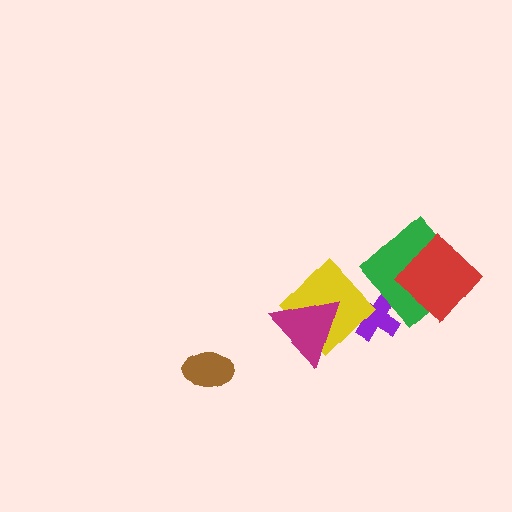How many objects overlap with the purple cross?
1 object overlaps with the purple cross.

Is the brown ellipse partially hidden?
No, no other shape covers it.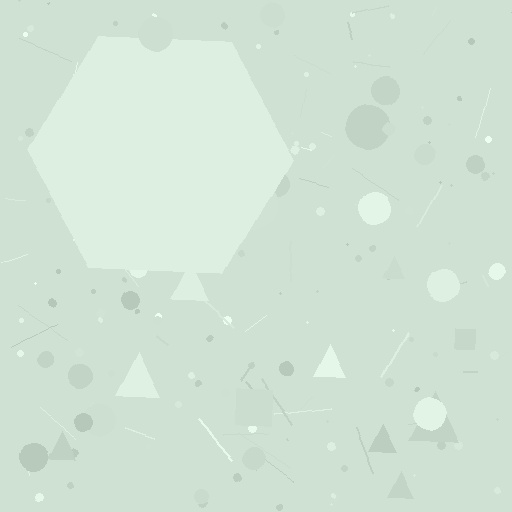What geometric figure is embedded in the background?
A hexagon is embedded in the background.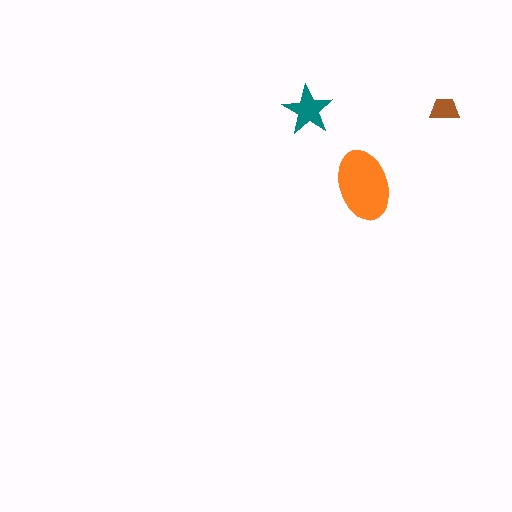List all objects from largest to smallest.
The orange ellipse, the teal star, the brown trapezoid.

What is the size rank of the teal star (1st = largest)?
2nd.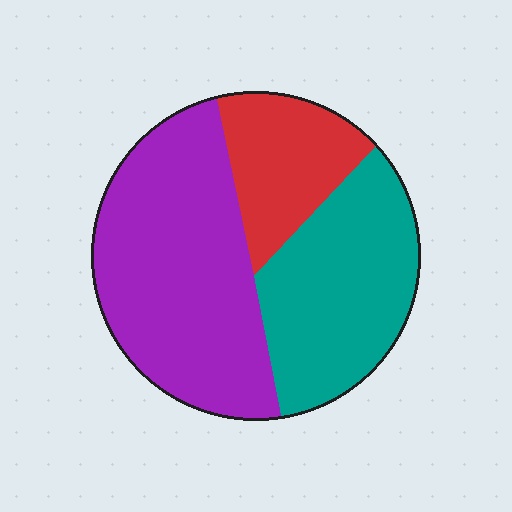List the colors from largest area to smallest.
From largest to smallest: purple, teal, red.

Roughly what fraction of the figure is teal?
Teal takes up about one third (1/3) of the figure.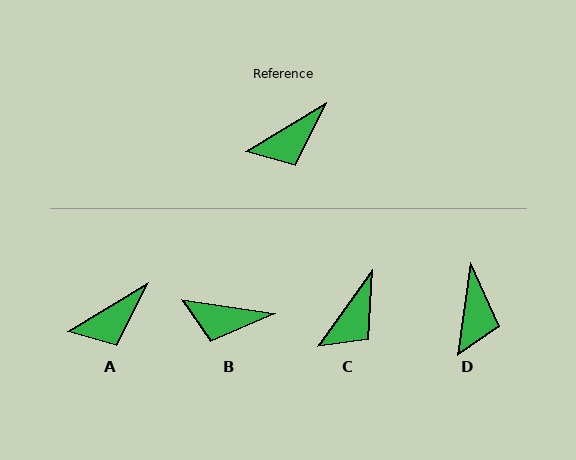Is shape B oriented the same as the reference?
No, it is off by about 40 degrees.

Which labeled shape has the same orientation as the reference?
A.